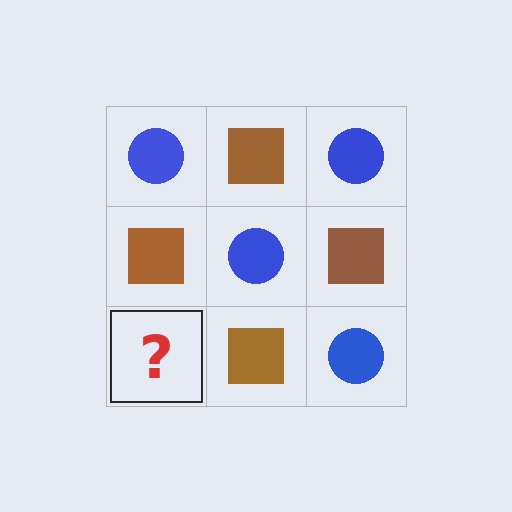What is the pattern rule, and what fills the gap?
The rule is that it alternates blue circle and brown square in a checkerboard pattern. The gap should be filled with a blue circle.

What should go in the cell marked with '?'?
The missing cell should contain a blue circle.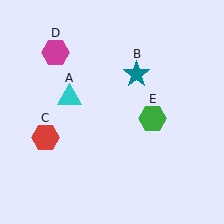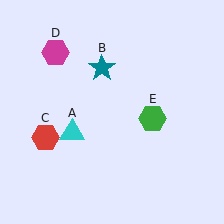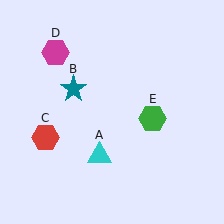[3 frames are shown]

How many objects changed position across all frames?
2 objects changed position: cyan triangle (object A), teal star (object B).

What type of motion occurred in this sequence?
The cyan triangle (object A), teal star (object B) rotated counterclockwise around the center of the scene.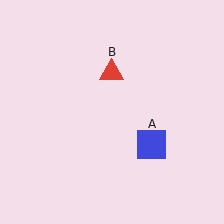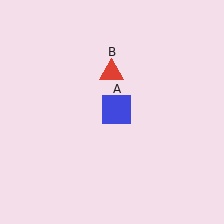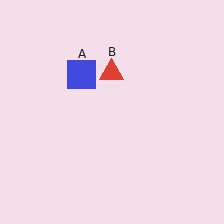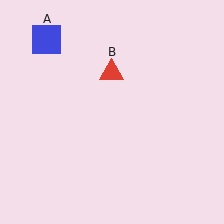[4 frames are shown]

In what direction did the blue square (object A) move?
The blue square (object A) moved up and to the left.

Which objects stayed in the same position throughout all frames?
Red triangle (object B) remained stationary.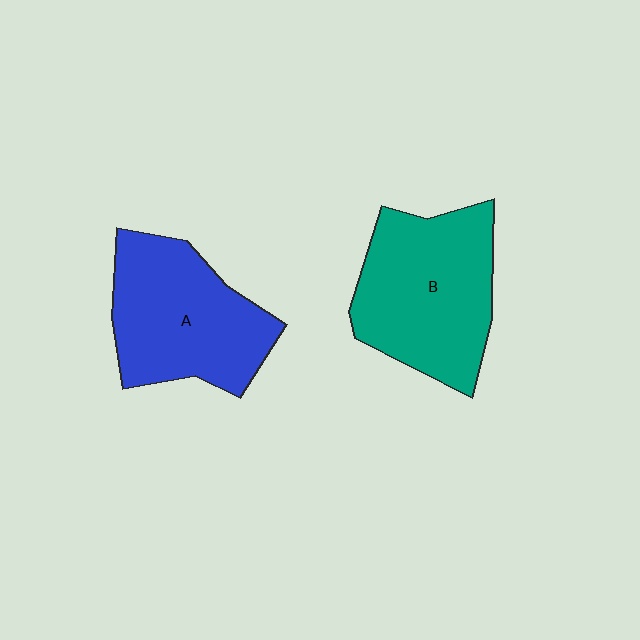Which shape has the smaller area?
Shape A (blue).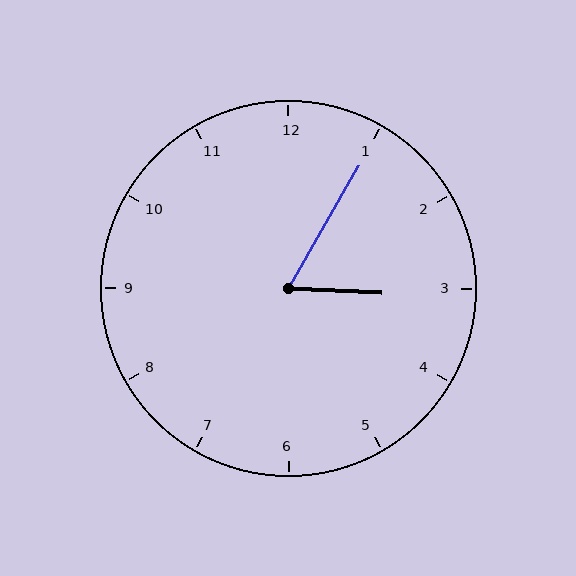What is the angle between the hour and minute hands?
Approximately 62 degrees.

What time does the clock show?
3:05.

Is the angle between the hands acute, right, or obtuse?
It is acute.